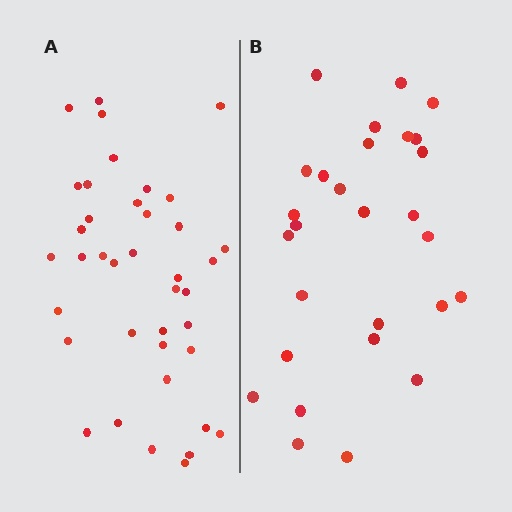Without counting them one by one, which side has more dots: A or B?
Region A (the left region) has more dots.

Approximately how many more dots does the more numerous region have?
Region A has roughly 12 or so more dots than region B.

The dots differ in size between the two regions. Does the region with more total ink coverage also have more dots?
No. Region B has more total ink coverage because its dots are larger, but region A actually contains more individual dots. Total area can be misleading — the number of items is what matters here.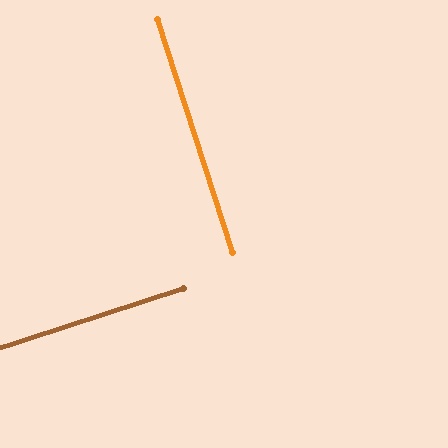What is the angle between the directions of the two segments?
Approximately 90 degrees.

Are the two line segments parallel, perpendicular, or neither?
Perpendicular — they meet at approximately 90°.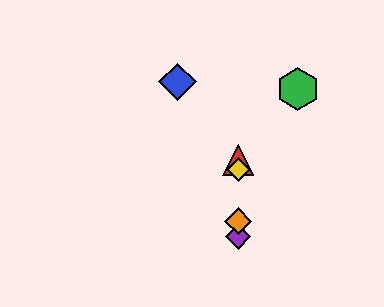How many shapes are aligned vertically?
4 shapes (the red triangle, the yellow diamond, the purple diamond, the orange diamond) are aligned vertically.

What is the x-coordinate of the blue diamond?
The blue diamond is at x≈177.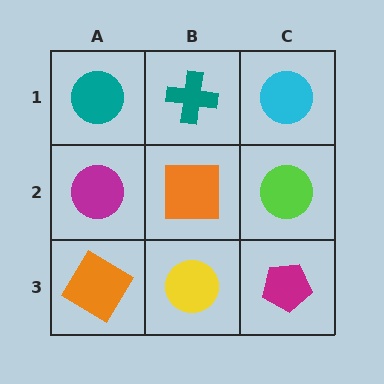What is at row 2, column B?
An orange square.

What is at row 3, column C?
A magenta pentagon.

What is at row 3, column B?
A yellow circle.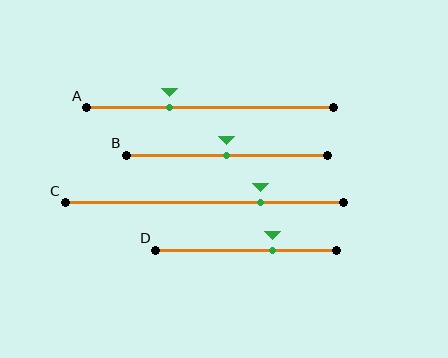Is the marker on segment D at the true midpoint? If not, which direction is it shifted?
No, the marker on segment D is shifted to the right by about 15% of the segment length.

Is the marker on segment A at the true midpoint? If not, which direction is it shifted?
No, the marker on segment A is shifted to the left by about 17% of the segment length.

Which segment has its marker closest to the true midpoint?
Segment B has its marker closest to the true midpoint.